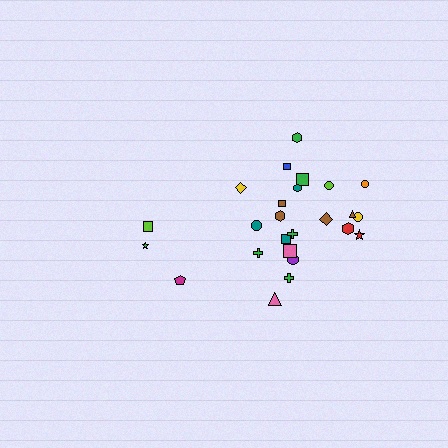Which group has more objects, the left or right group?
The right group.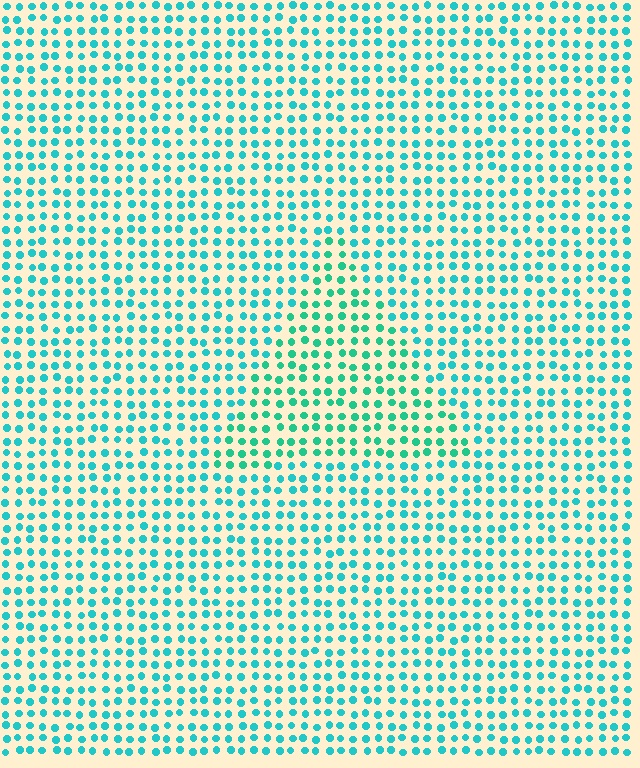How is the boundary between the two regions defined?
The boundary is defined purely by a slight shift in hue (about 22 degrees). Spacing, size, and orientation are identical on both sides.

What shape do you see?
I see a triangle.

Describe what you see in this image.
The image is filled with small cyan elements in a uniform arrangement. A triangle-shaped region is visible where the elements are tinted to a slightly different hue, forming a subtle color boundary.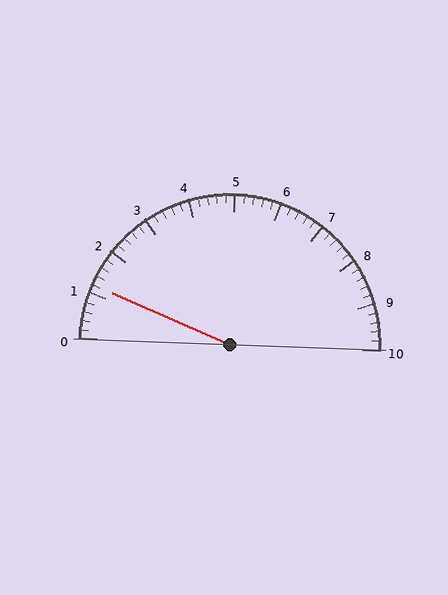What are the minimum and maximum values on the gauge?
The gauge ranges from 0 to 10.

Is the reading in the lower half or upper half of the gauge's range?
The reading is in the lower half of the range (0 to 10).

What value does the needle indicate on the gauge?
The needle indicates approximately 1.2.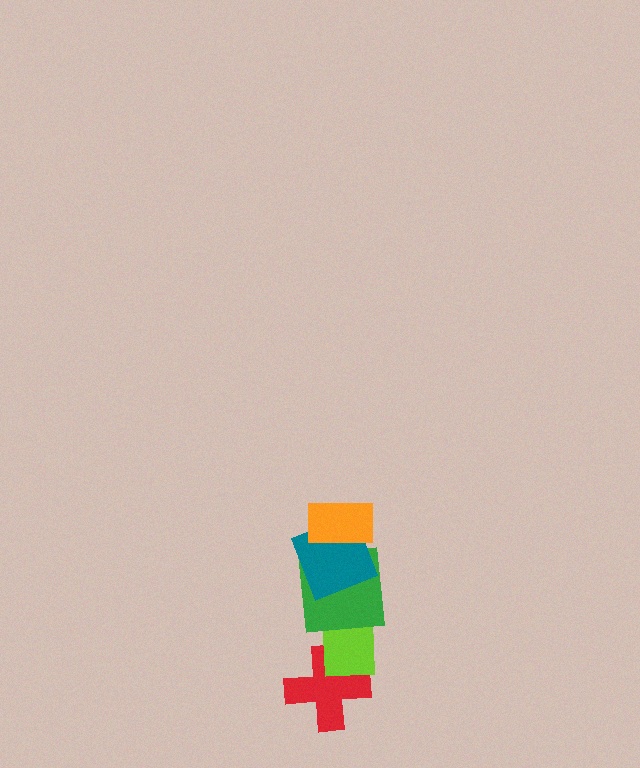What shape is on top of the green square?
The teal square is on top of the green square.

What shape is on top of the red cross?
The lime rectangle is on top of the red cross.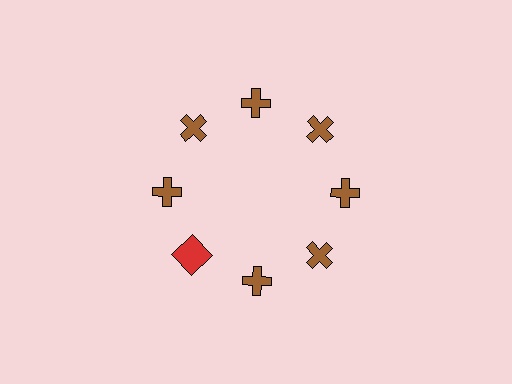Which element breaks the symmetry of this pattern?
The red square at roughly the 8 o'clock position breaks the symmetry. All other shapes are brown crosses.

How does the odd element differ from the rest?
It differs in both color (red instead of brown) and shape (square instead of cross).